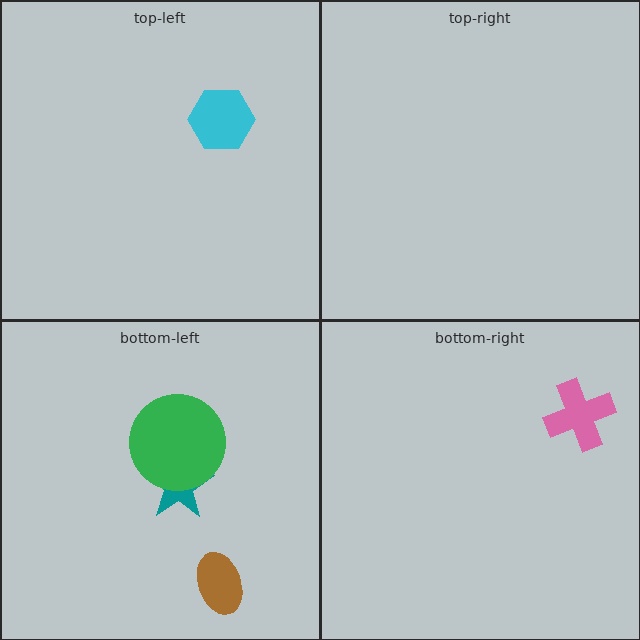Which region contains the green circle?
The bottom-left region.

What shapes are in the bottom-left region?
The brown ellipse, the teal star, the green circle.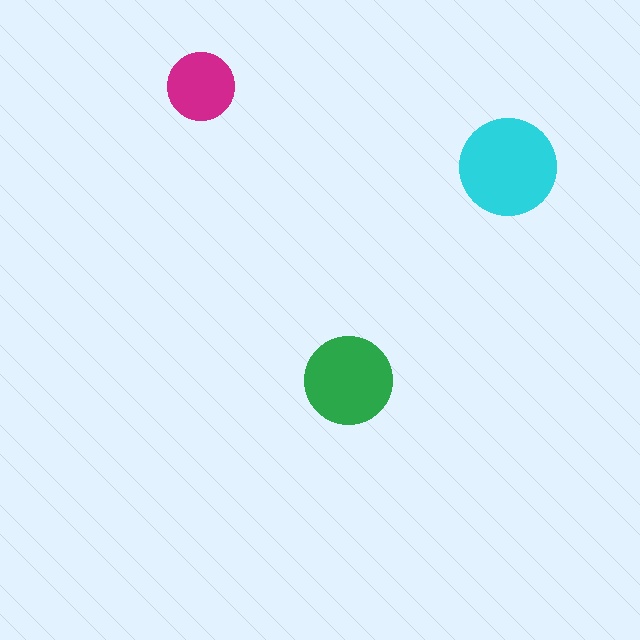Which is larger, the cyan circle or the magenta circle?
The cyan one.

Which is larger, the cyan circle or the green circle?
The cyan one.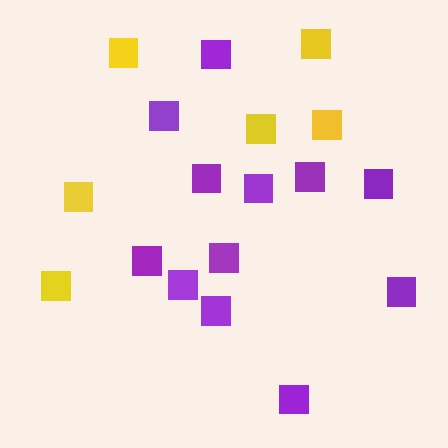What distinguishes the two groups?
There are 2 groups: one group of purple squares (12) and one group of yellow squares (6).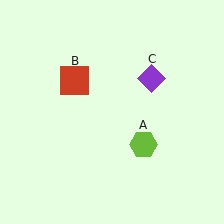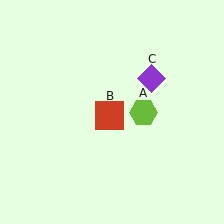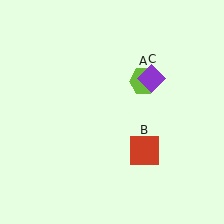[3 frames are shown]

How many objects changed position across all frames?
2 objects changed position: lime hexagon (object A), red square (object B).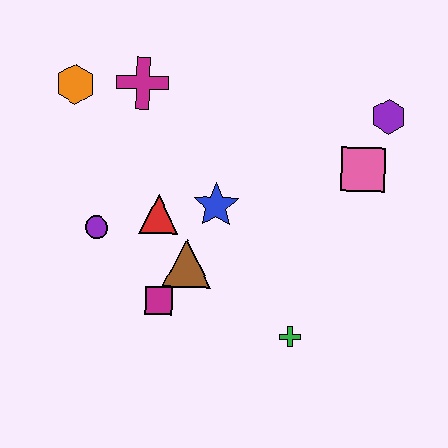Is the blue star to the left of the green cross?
Yes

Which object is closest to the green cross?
The brown triangle is closest to the green cross.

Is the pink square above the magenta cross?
No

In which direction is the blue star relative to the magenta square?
The blue star is above the magenta square.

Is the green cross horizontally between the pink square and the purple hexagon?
No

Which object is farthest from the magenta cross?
The green cross is farthest from the magenta cross.